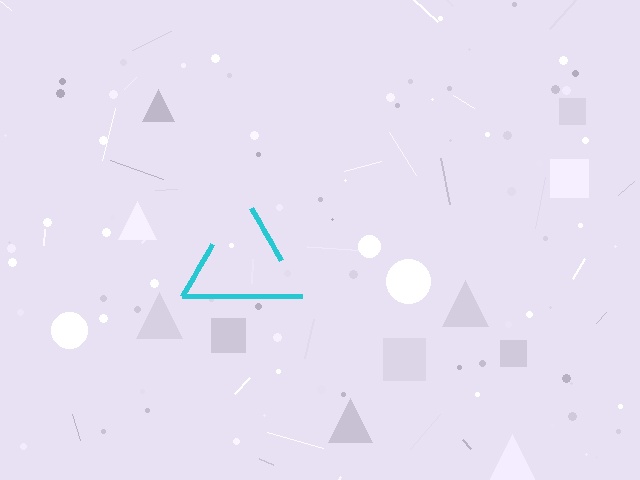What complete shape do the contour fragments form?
The contour fragments form a triangle.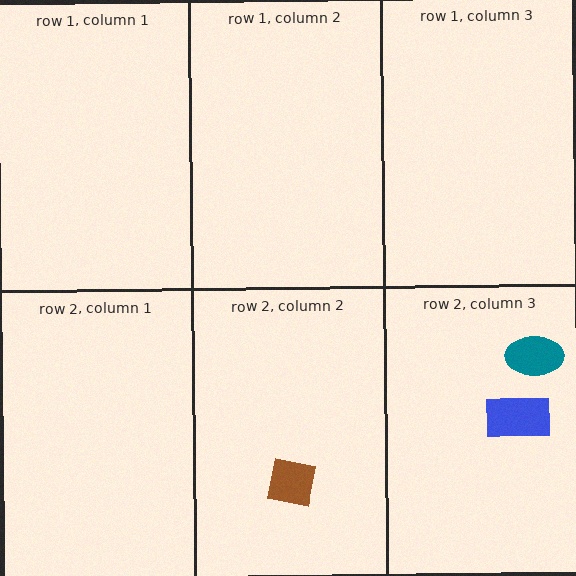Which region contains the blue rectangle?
The row 2, column 3 region.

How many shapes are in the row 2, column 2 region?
1.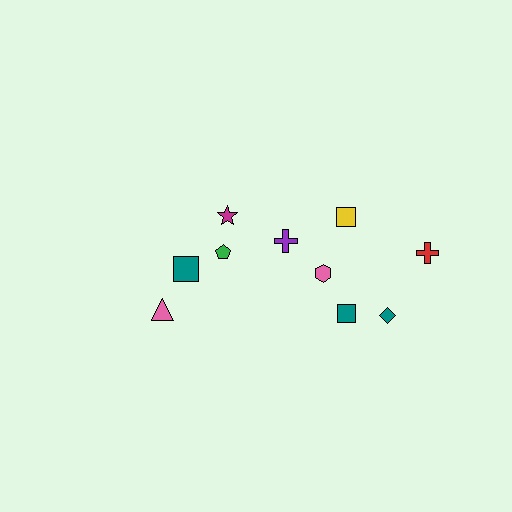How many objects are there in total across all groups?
There are 10 objects.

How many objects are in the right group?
There are 6 objects.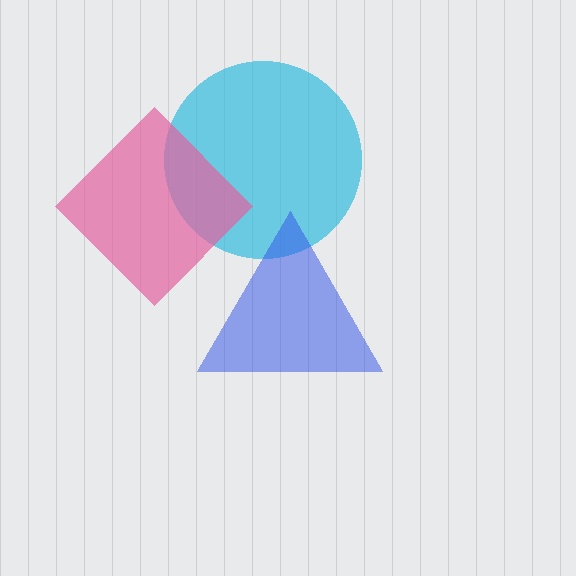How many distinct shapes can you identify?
There are 3 distinct shapes: a cyan circle, a blue triangle, a pink diamond.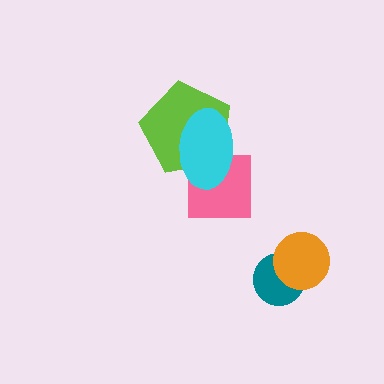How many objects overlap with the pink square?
2 objects overlap with the pink square.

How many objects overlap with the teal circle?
1 object overlaps with the teal circle.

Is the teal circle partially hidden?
Yes, it is partially covered by another shape.